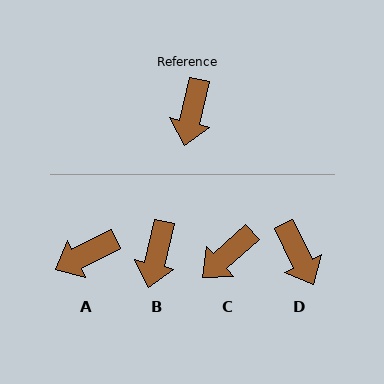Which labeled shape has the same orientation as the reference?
B.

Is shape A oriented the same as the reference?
No, it is off by about 50 degrees.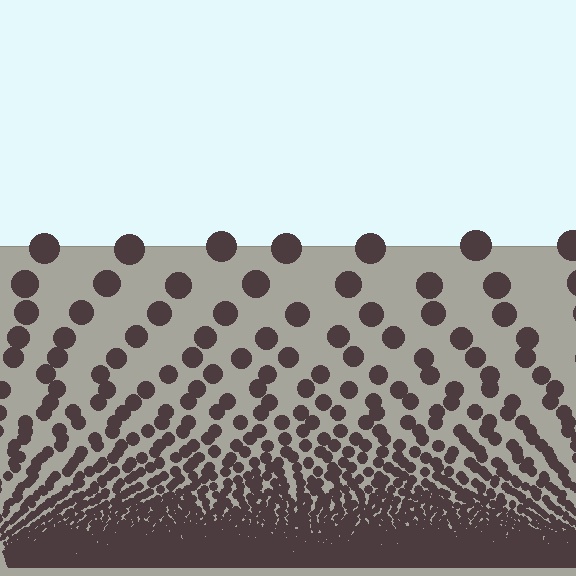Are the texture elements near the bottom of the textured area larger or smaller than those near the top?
Smaller. The gradient is inverted — elements near the bottom are smaller and denser.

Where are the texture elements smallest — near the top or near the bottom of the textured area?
Near the bottom.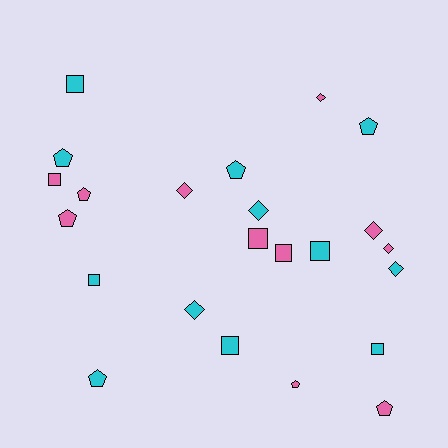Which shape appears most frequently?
Square, with 8 objects.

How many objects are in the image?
There are 23 objects.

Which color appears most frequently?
Cyan, with 12 objects.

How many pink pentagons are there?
There are 4 pink pentagons.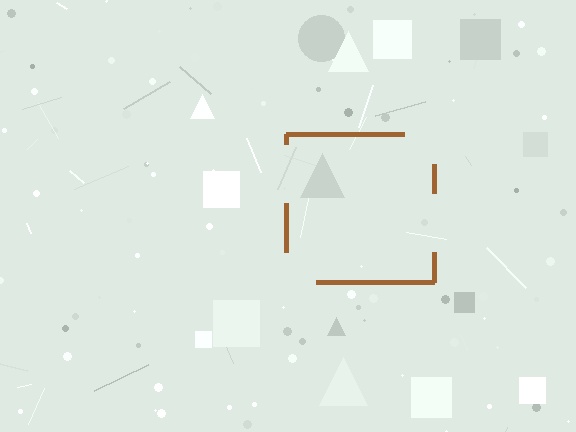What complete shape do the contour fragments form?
The contour fragments form a square.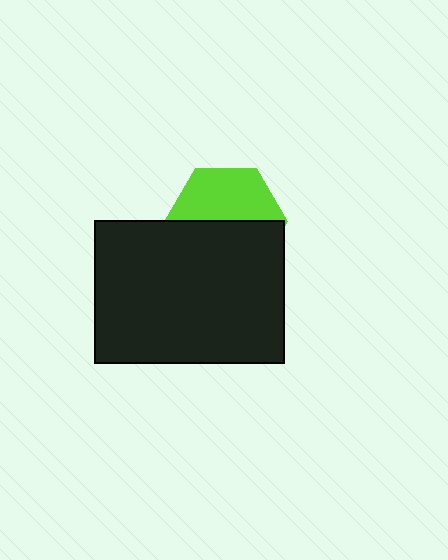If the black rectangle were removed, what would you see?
You would see the complete lime hexagon.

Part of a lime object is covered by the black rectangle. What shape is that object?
It is a hexagon.